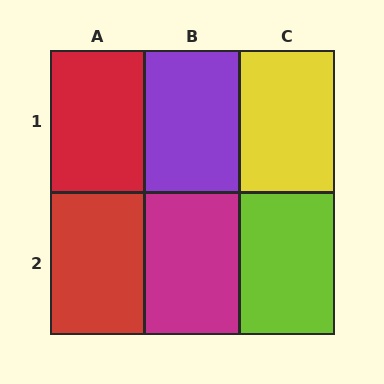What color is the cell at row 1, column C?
Yellow.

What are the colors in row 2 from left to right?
Red, magenta, lime.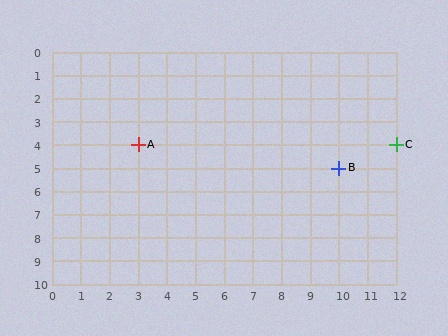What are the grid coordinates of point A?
Point A is at grid coordinates (3, 4).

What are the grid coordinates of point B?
Point B is at grid coordinates (10, 5).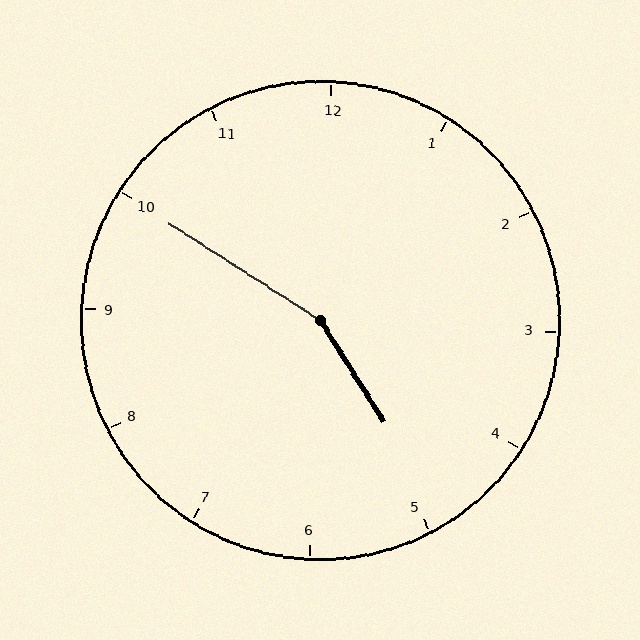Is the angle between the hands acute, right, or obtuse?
It is obtuse.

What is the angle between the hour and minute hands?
Approximately 155 degrees.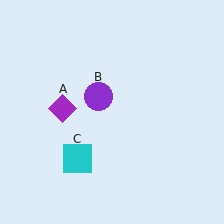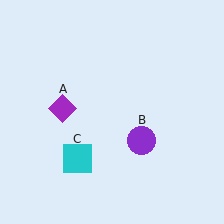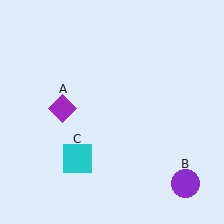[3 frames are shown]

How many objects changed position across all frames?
1 object changed position: purple circle (object B).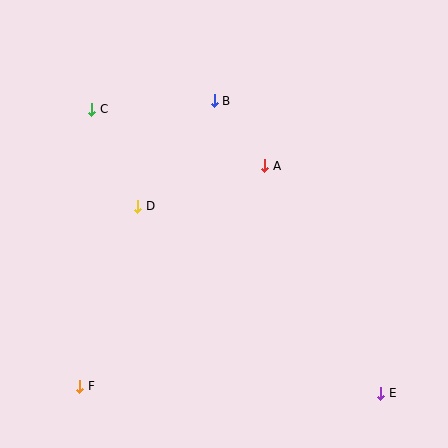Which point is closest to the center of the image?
Point A at (265, 166) is closest to the center.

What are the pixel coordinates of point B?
Point B is at (214, 101).